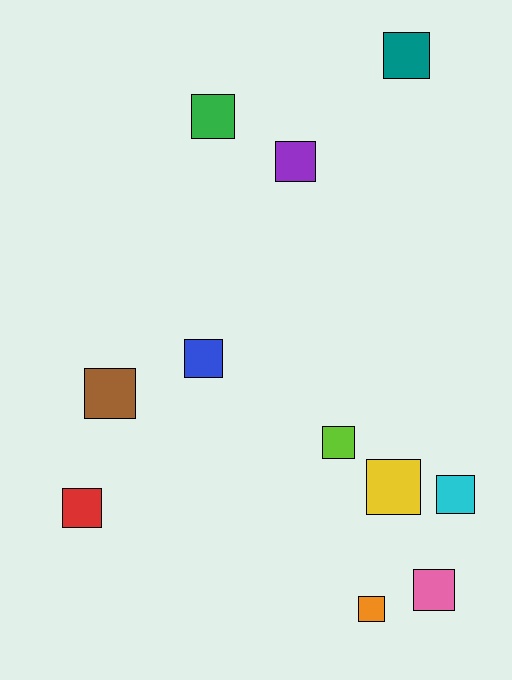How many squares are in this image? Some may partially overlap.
There are 11 squares.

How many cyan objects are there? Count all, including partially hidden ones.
There is 1 cyan object.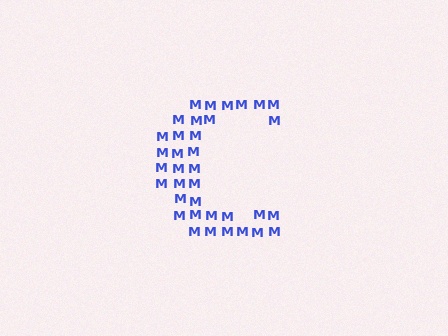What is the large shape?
The large shape is the letter C.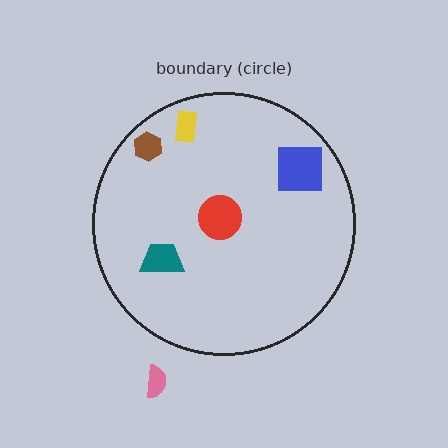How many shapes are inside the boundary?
5 inside, 1 outside.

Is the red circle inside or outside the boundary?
Inside.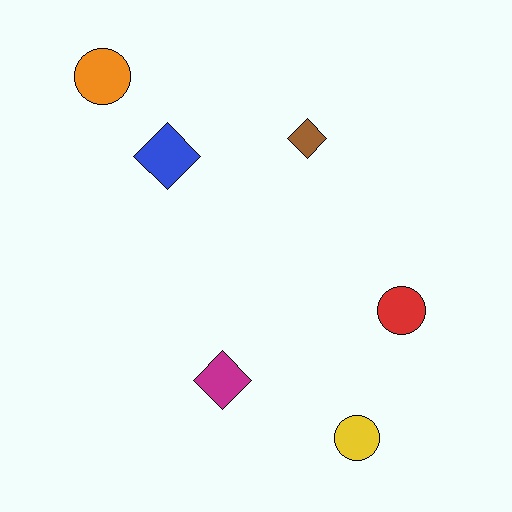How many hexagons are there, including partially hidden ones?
There are no hexagons.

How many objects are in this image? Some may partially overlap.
There are 6 objects.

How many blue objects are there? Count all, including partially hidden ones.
There is 1 blue object.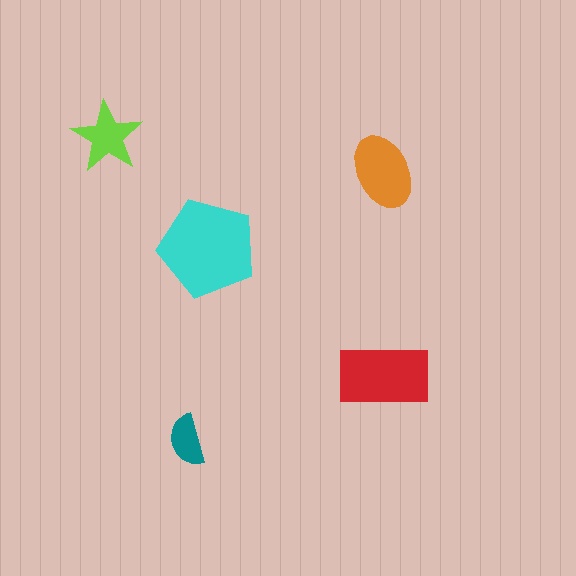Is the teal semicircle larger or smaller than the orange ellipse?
Smaller.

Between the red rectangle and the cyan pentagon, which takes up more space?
The cyan pentagon.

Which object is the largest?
The cyan pentagon.